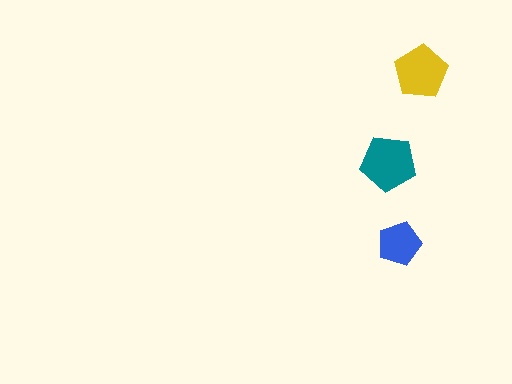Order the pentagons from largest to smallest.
the teal one, the yellow one, the blue one.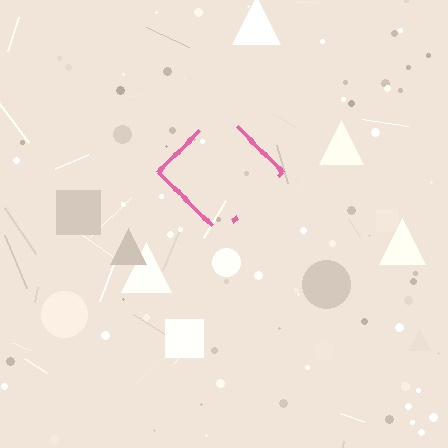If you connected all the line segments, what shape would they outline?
They would outline a diamond.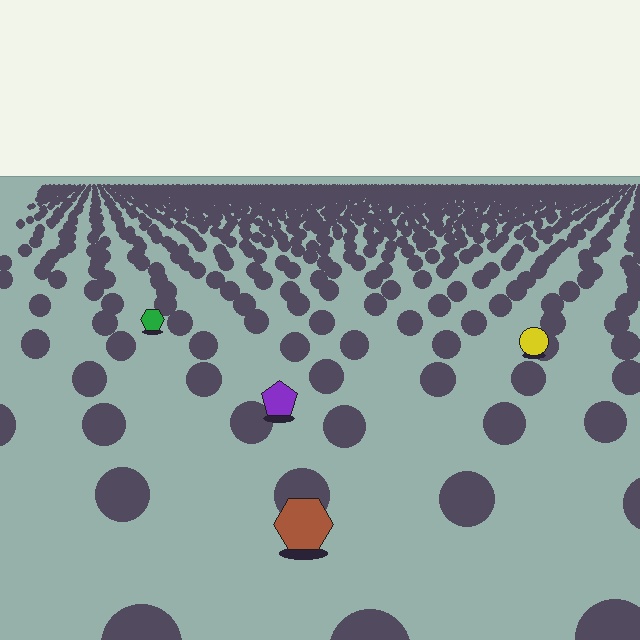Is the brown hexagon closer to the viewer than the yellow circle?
Yes. The brown hexagon is closer — you can tell from the texture gradient: the ground texture is coarser near it.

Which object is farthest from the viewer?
The green hexagon is farthest from the viewer. It appears smaller and the ground texture around it is denser.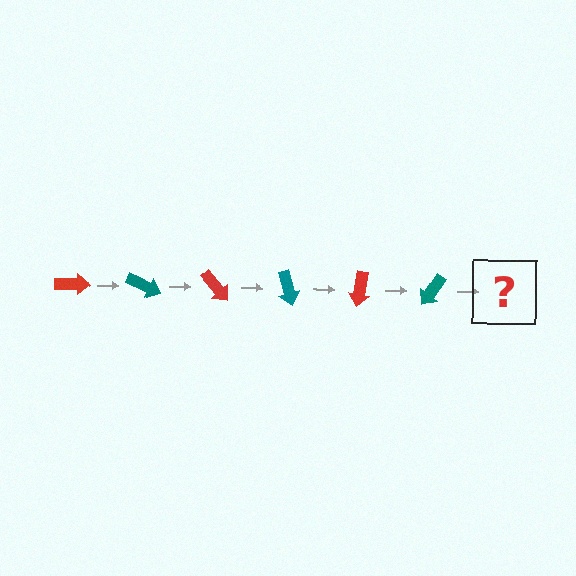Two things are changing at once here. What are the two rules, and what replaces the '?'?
The two rules are that it rotates 25 degrees each step and the color cycles through red and teal. The '?' should be a red arrow, rotated 150 degrees from the start.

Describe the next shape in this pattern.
It should be a red arrow, rotated 150 degrees from the start.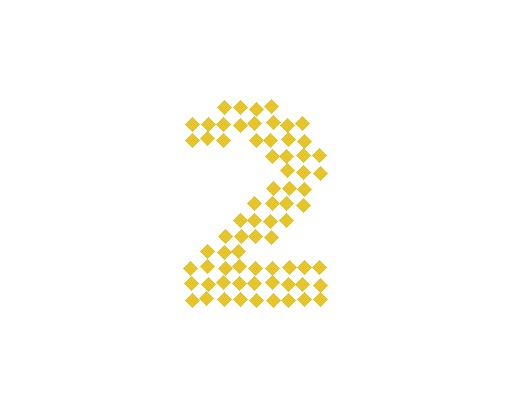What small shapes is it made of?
It is made of small diamonds.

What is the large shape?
The large shape is the digit 2.